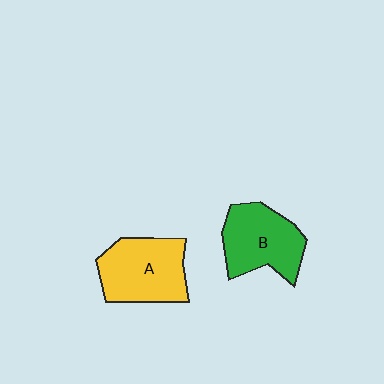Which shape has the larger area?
Shape A (yellow).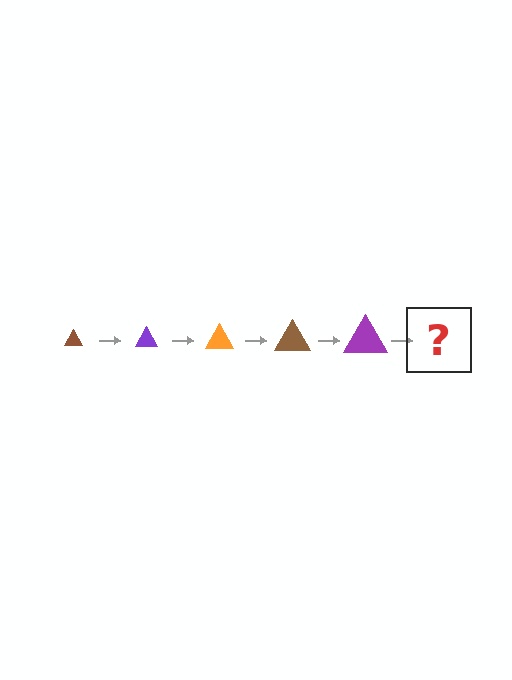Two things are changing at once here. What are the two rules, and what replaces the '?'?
The two rules are that the triangle grows larger each step and the color cycles through brown, purple, and orange. The '?' should be an orange triangle, larger than the previous one.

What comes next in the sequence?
The next element should be an orange triangle, larger than the previous one.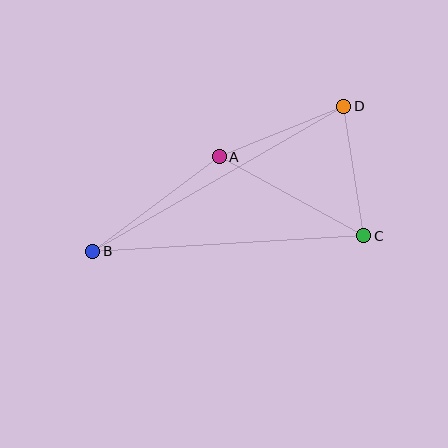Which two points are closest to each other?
Points C and D are closest to each other.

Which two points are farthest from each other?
Points B and D are farthest from each other.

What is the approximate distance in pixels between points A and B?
The distance between A and B is approximately 158 pixels.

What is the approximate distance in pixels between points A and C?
The distance between A and C is approximately 164 pixels.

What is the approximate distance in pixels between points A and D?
The distance between A and D is approximately 134 pixels.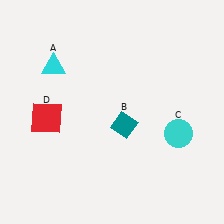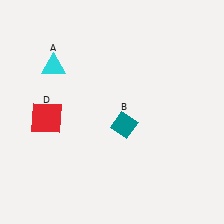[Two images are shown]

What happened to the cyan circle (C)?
The cyan circle (C) was removed in Image 2. It was in the bottom-right area of Image 1.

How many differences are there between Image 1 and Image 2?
There is 1 difference between the two images.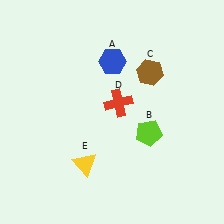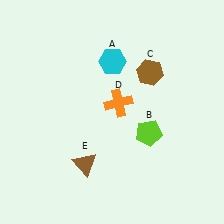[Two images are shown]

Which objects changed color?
A changed from blue to cyan. D changed from red to orange. E changed from yellow to brown.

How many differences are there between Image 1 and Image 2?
There are 3 differences between the two images.